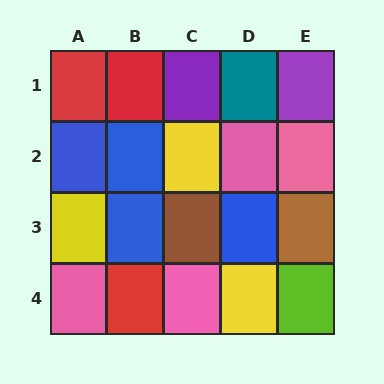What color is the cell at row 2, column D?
Pink.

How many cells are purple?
2 cells are purple.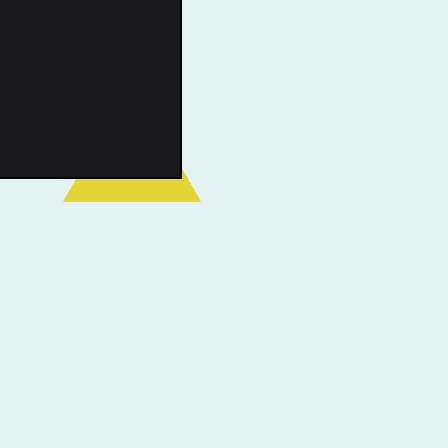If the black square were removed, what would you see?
You would see the complete yellow triangle.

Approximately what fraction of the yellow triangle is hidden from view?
Roughly 66% of the yellow triangle is hidden behind the black square.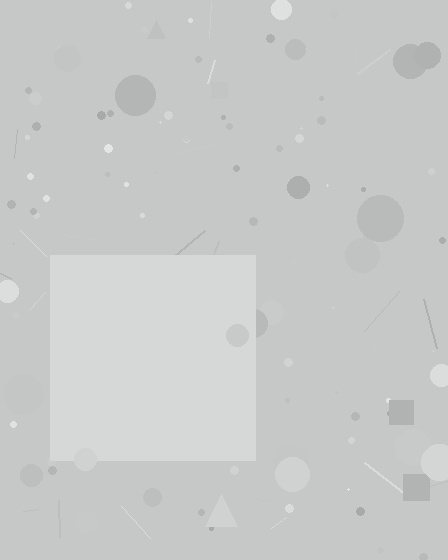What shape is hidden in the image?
A square is hidden in the image.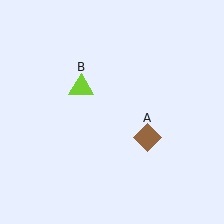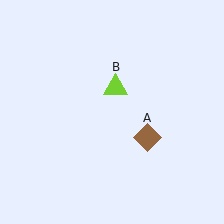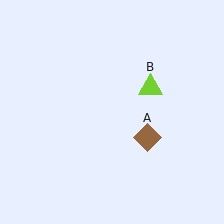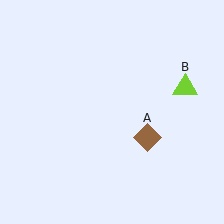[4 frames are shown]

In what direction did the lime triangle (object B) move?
The lime triangle (object B) moved right.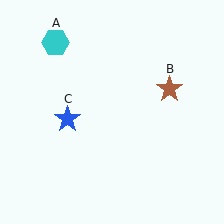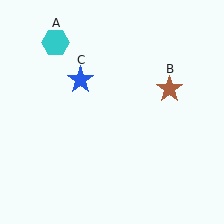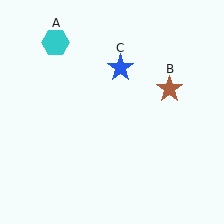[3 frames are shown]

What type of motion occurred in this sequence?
The blue star (object C) rotated clockwise around the center of the scene.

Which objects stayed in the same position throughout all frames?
Cyan hexagon (object A) and brown star (object B) remained stationary.